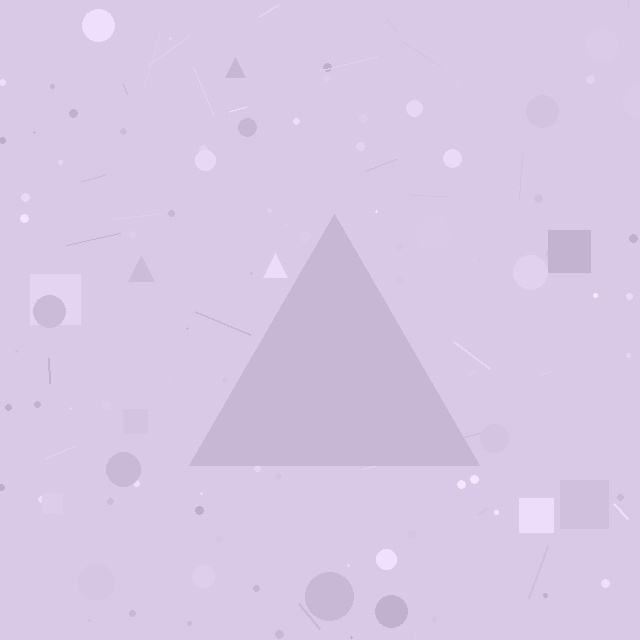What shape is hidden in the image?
A triangle is hidden in the image.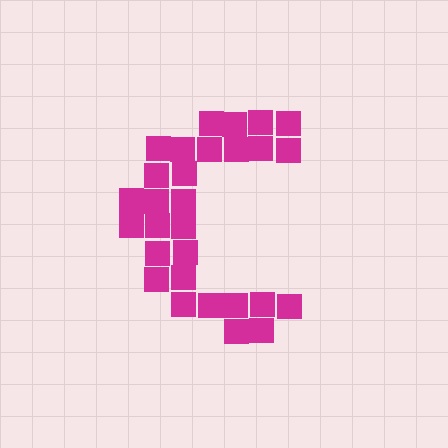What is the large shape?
The large shape is the letter C.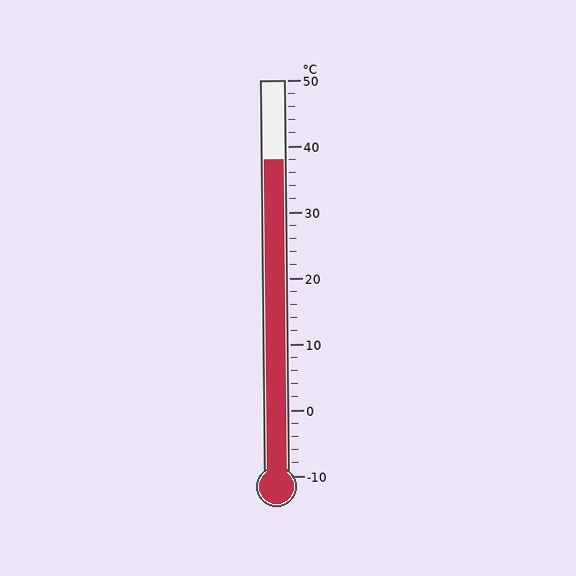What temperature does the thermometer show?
The thermometer shows approximately 38°C.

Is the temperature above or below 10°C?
The temperature is above 10°C.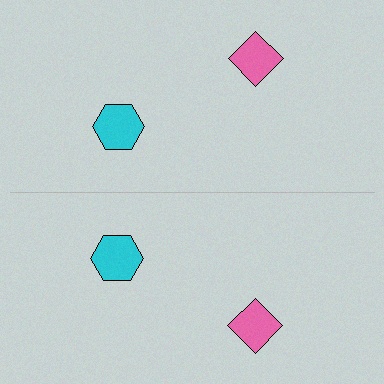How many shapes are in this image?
There are 4 shapes in this image.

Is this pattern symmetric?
Yes, this pattern has bilateral (reflection) symmetry.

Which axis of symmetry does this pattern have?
The pattern has a horizontal axis of symmetry running through the center of the image.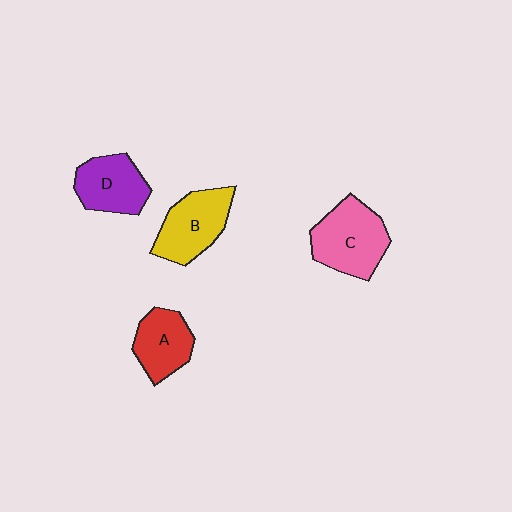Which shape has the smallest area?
Shape A (red).